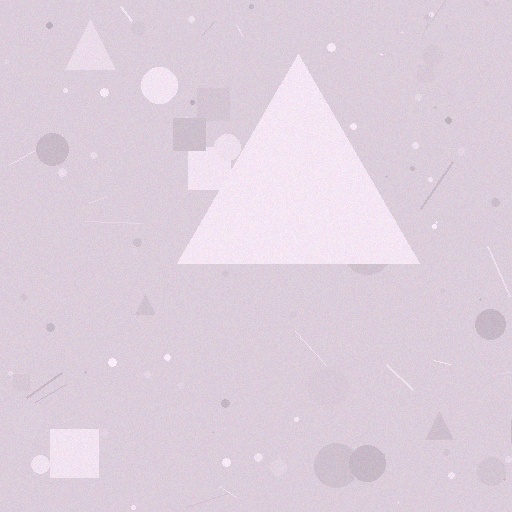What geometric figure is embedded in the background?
A triangle is embedded in the background.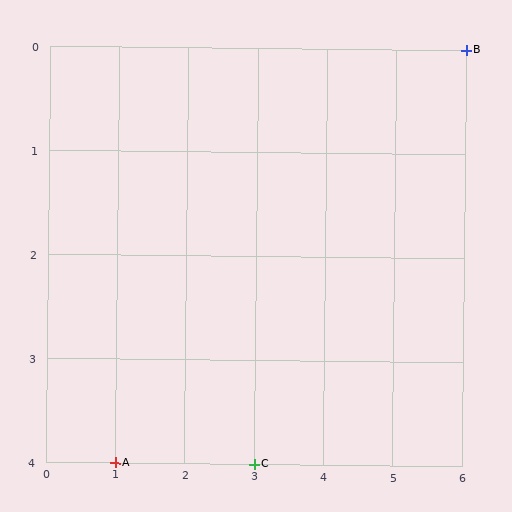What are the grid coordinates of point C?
Point C is at grid coordinates (3, 4).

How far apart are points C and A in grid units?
Points C and A are 2 columns apart.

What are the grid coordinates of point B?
Point B is at grid coordinates (6, 0).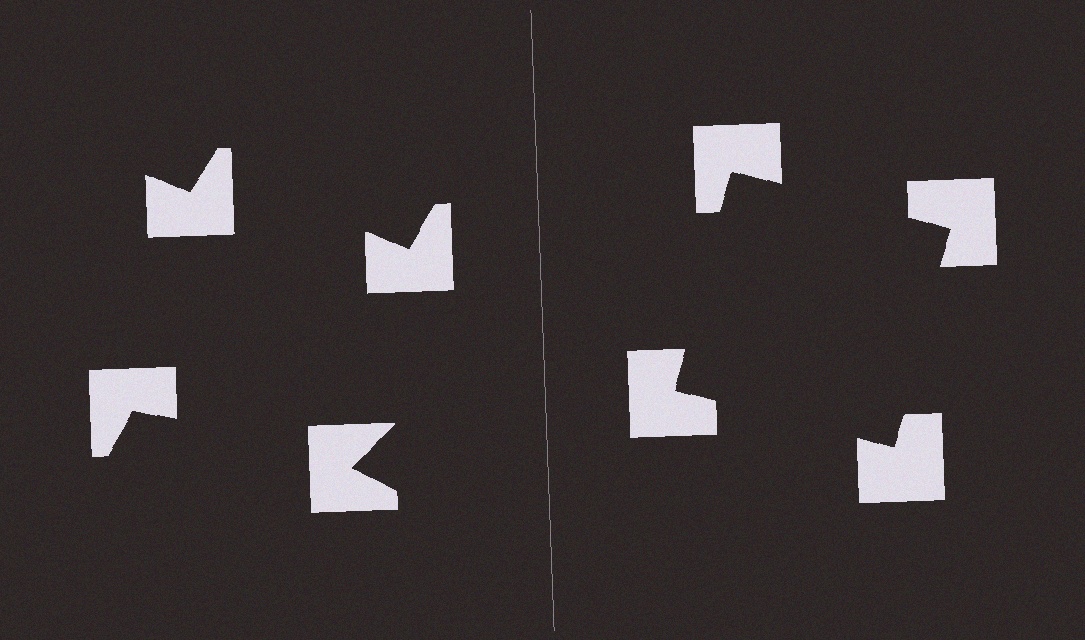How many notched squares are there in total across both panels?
8 — 4 on each side.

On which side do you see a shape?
An illusory square appears on the right side. On the left side the wedge cuts are rotated, so no coherent shape forms.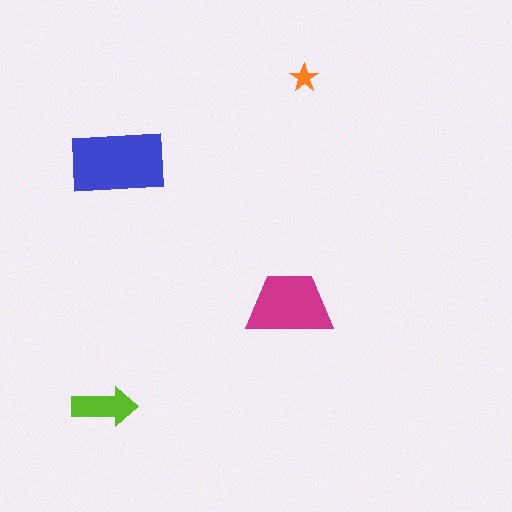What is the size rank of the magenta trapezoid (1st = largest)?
2nd.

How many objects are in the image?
There are 4 objects in the image.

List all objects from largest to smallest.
The blue rectangle, the magenta trapezoid, the lime arrow, the orange star.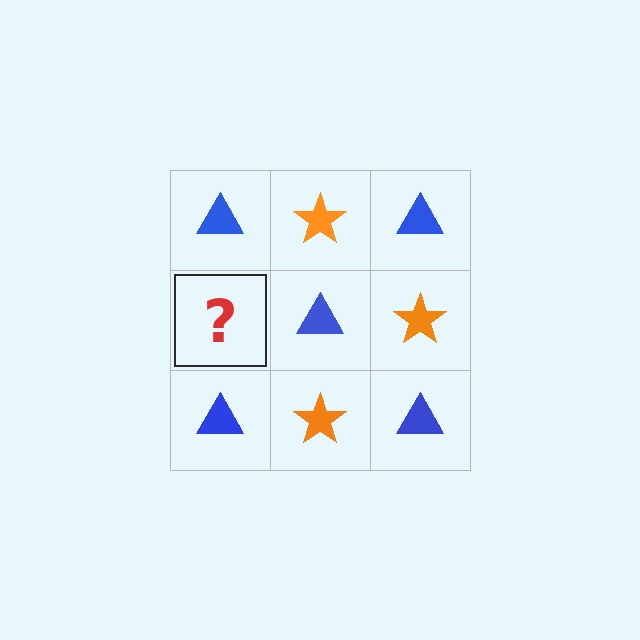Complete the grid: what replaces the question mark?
The question mark should be replaced with an orange star.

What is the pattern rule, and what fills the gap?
The rule is that it alternates blue triangle and orange star in a checkerboard pattern. The gap should be filled with an orange star.